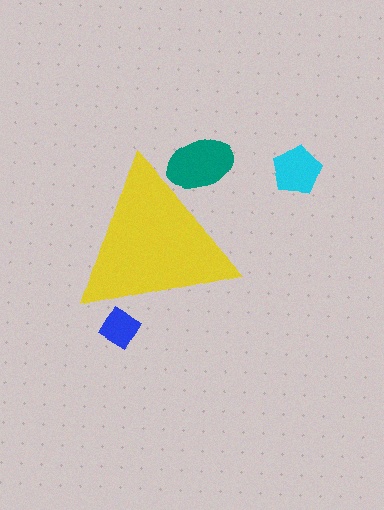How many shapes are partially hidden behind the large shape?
2 shapes are partially hidden.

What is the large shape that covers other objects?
A yellow triangle.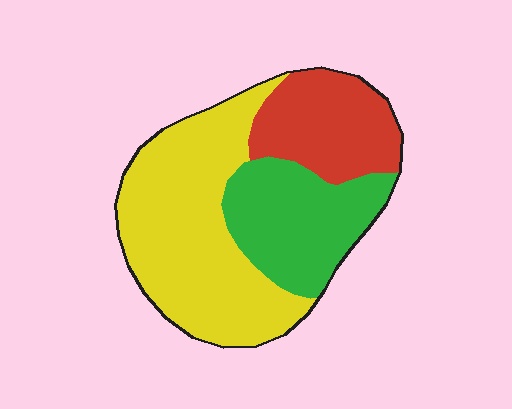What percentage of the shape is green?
Green takes up about one quarter (1/4) of the shape.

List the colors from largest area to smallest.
From largest to smallest: yellow, green, red.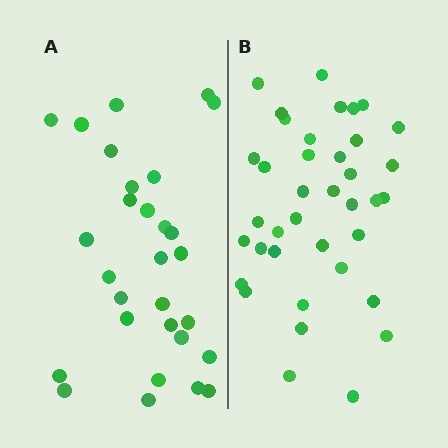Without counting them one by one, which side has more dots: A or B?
Region B (the right region) has more dots.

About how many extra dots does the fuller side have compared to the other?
Region B has roughly 8 or so more dots than region A.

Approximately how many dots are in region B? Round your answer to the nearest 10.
About 40 dots. (The exact count is 38, which rounds to 40.)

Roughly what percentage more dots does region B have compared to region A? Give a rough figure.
About 30% more.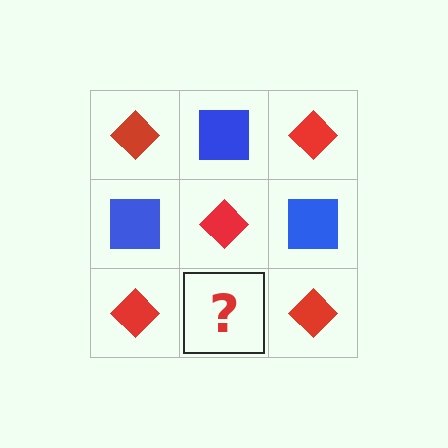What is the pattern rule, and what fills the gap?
The rule is that it alternates red diamond and blue square in a checkerboard pattern. The gap should be filled with a blue square.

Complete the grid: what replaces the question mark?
The question mark should be replaced with a blue square.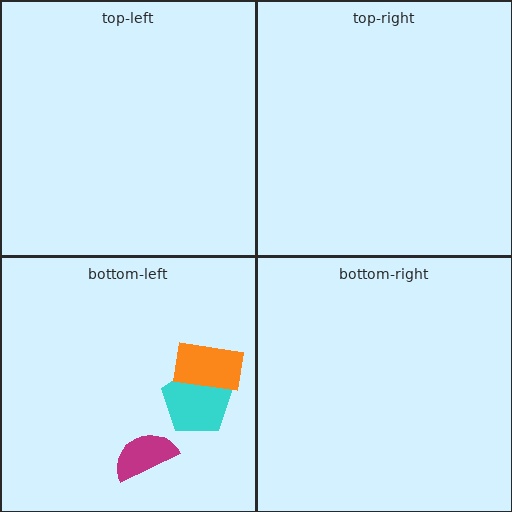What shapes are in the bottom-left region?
The cyan pentagon, the magenta semicircle, the orange rectangle.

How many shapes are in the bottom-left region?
3.